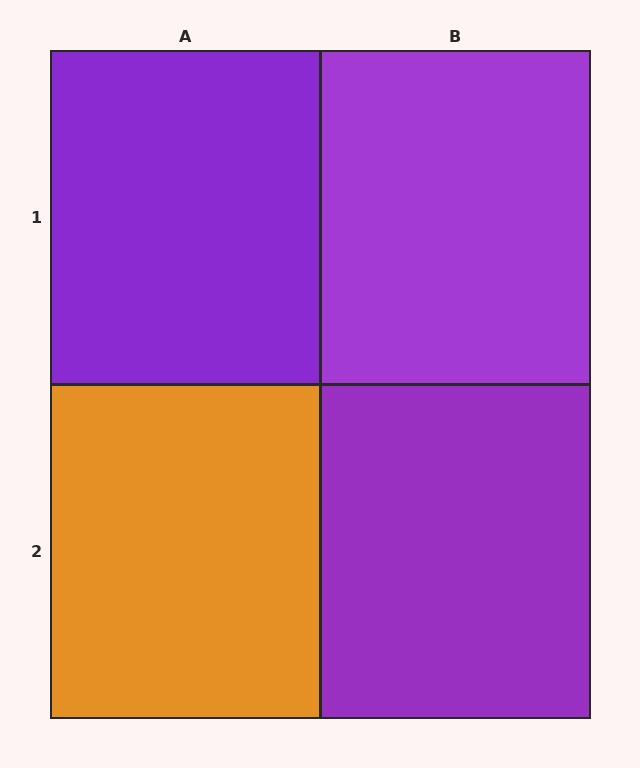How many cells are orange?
1 cell is orange.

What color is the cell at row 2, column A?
Orange.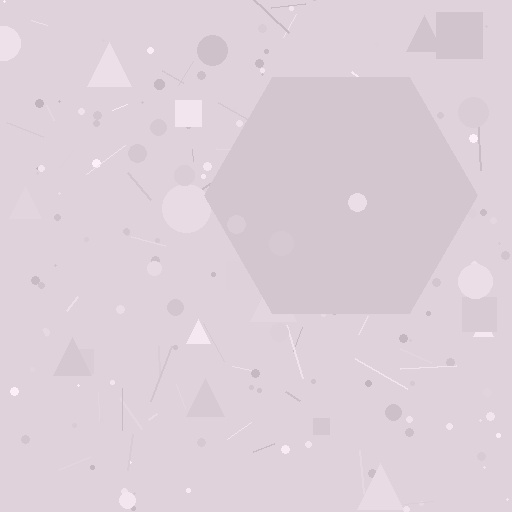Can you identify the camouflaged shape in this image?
The camouflaged shape is a hexagon.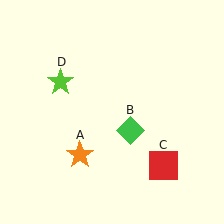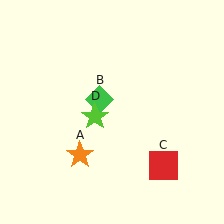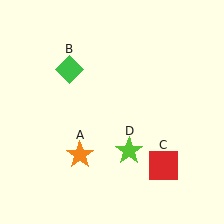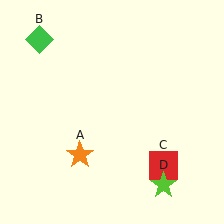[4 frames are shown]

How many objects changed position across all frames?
2 objects changed position: green diamond (object B), lime star (object D).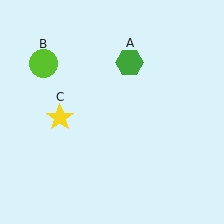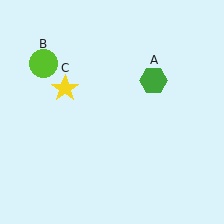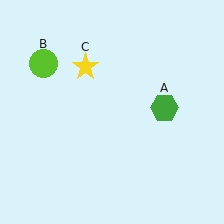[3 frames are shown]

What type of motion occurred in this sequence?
The green hexagon (object A), yellow star (object C) rotated clockwise around the center of the scene.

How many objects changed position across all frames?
2 objects changed position: green hexagon (object A), yellow star (object C).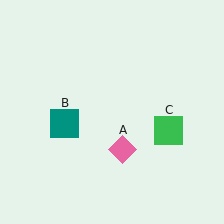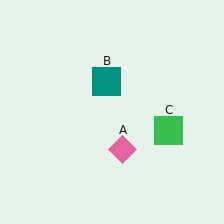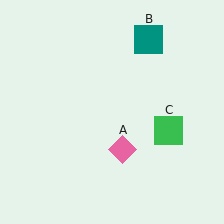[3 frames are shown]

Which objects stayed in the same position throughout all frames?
Pink diamond (object A) and green square (object C) remained stationary.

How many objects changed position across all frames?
1 object changed position: teal square (object B).